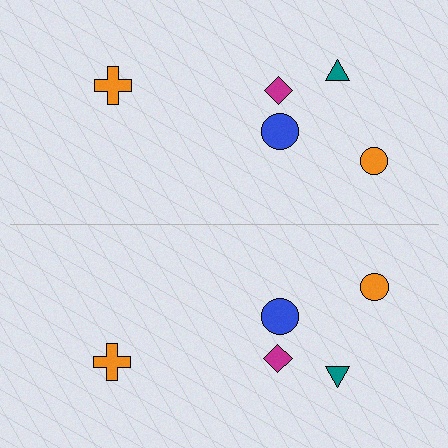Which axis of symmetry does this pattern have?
The pattern has a horizontal axis of symmetry running through the center of the image.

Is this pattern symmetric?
Yes, this pattern has bilateral (reflection) symmetry.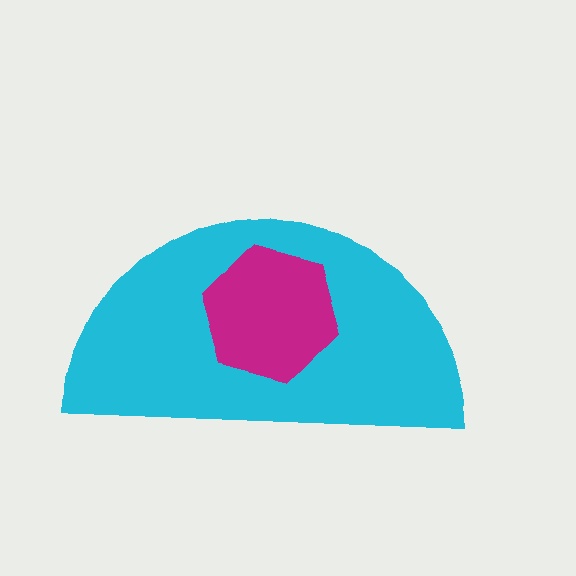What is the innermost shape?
The magenta hexagon.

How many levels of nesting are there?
2.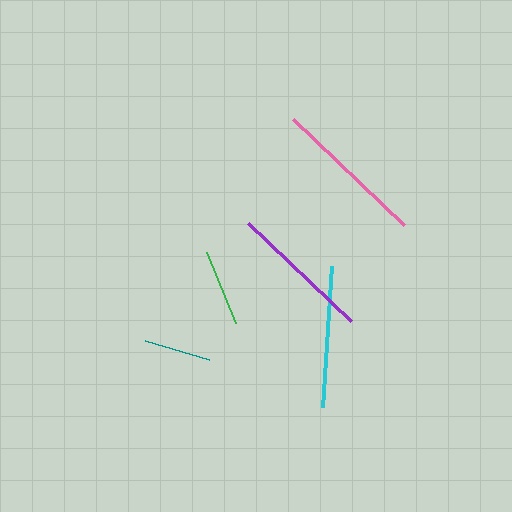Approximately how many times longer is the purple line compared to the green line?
The purple line is approximately 1.9 times the length of the green line.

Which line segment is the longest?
The pink line is the longest at approximately 153 pixels.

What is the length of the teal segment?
The teal segment is approximately 67 pixels long.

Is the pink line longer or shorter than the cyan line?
The pink line is longer than the cyan line.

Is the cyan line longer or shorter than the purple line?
The purple line is longer than the cyan line.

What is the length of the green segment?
The green segment is approximately 76 pixels long.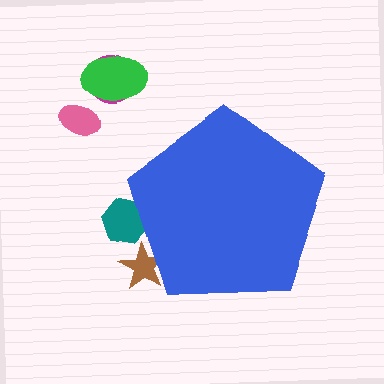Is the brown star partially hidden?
Yes, the brown star is partially hidden behind the blue pentagon.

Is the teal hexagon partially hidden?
Yes, the teal hexagon is partially hidden behind the blue pentagon.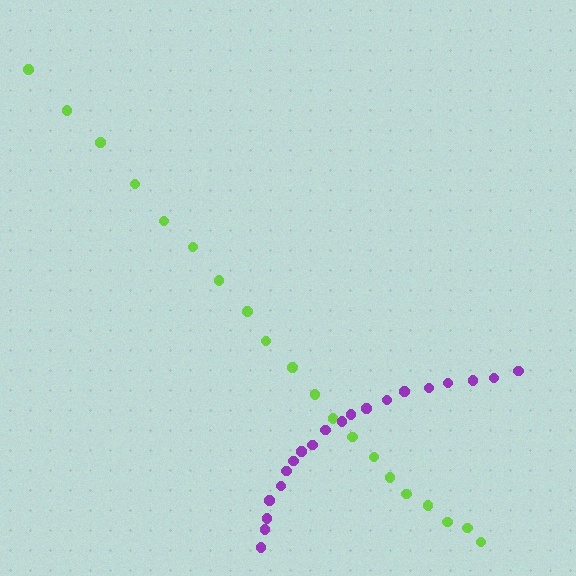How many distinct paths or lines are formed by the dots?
There are 2 distinct paths.